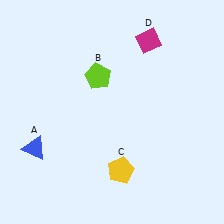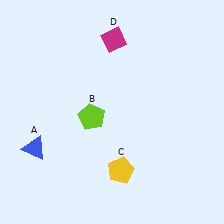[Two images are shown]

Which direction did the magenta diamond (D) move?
The magenta diamond (D) moved left.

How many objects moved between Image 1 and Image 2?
2 objects moved between the two images.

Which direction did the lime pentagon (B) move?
The lime pentagon (B) moved down.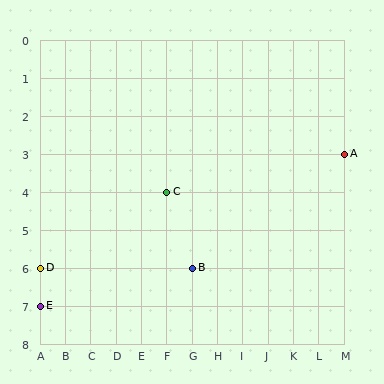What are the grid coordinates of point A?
Point A is at grid coordinates (M, 3).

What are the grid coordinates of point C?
Point C is at grid coordinates (F, 4).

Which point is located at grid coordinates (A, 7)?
Point E is at (A, 7).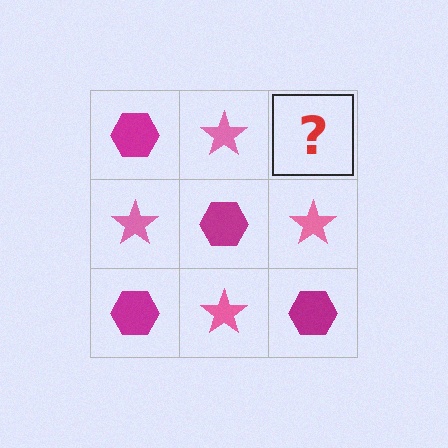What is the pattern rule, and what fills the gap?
The rule is that it alternates magenta hexagon and pink star in a checkerboard pattern. The gap should be filled with a magenta hexagon.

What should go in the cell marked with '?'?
The missing cell should contain a magenta hexagon.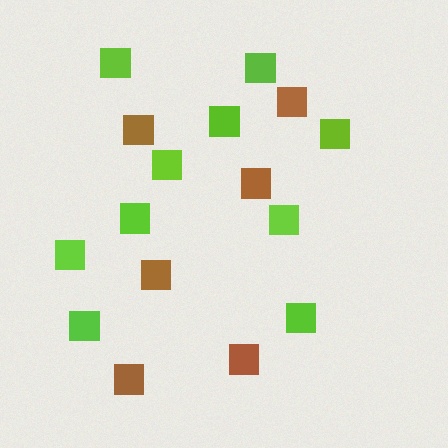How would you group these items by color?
There are 2 groups: one group of lime squares (10) and one group of brown squares (6).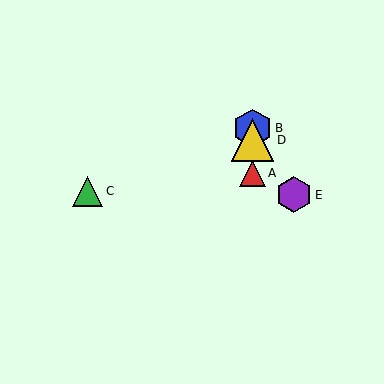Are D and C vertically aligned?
No, D is at x≈252 and C is at x≈88.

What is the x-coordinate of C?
Object C is at x≈88.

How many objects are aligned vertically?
3 objects (A, B, D) are aligned vertically.